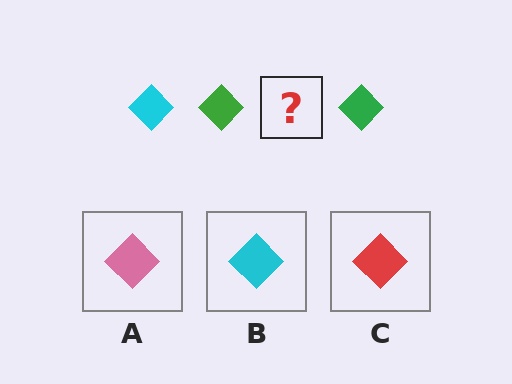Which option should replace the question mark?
Option B.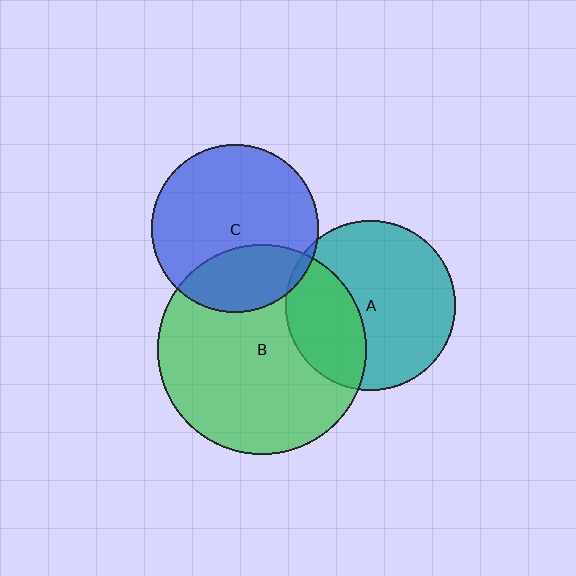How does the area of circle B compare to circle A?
Approximately 1.5 times.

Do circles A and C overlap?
Yes.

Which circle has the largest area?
Circle B (green).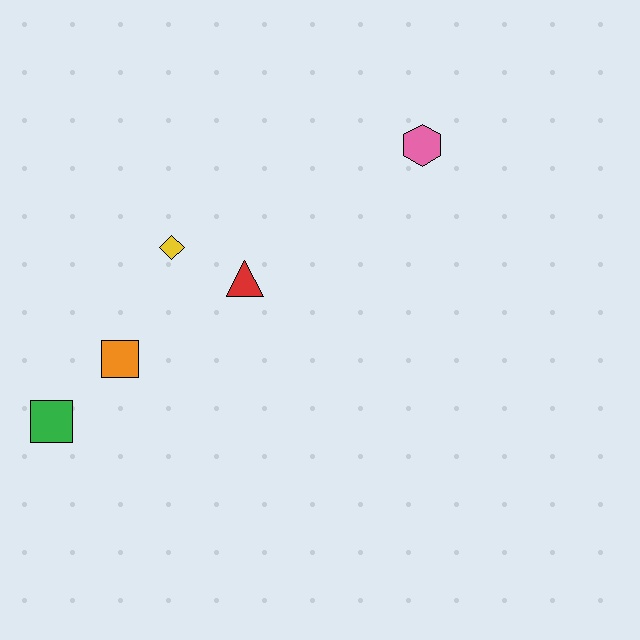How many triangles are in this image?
There is 1 triangle.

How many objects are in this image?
There are 5 objects.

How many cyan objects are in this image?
There are no cyan objects.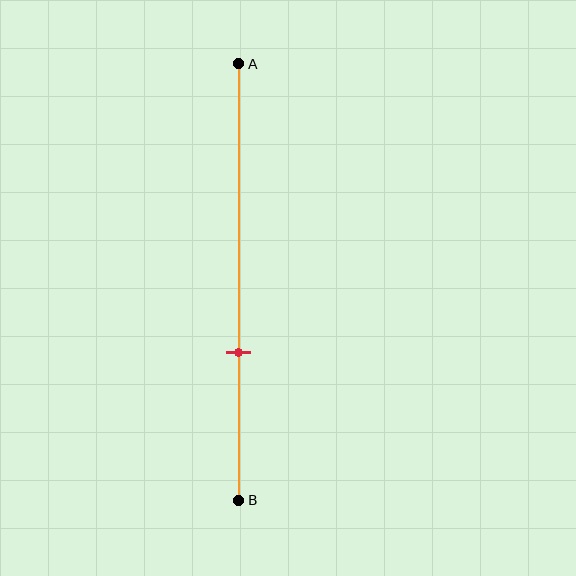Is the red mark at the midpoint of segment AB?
No, the mark is at about 65% from A, not at the 50% midpoint.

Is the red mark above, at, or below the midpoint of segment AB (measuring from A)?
The red mark is below the midpoint of segment AB.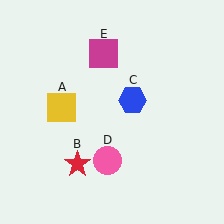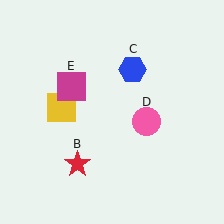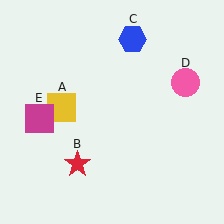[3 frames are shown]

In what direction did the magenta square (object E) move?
The magenta square (object E) moved down and to the left.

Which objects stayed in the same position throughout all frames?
Yellow square (object A) and red star (object B) remained stationary.